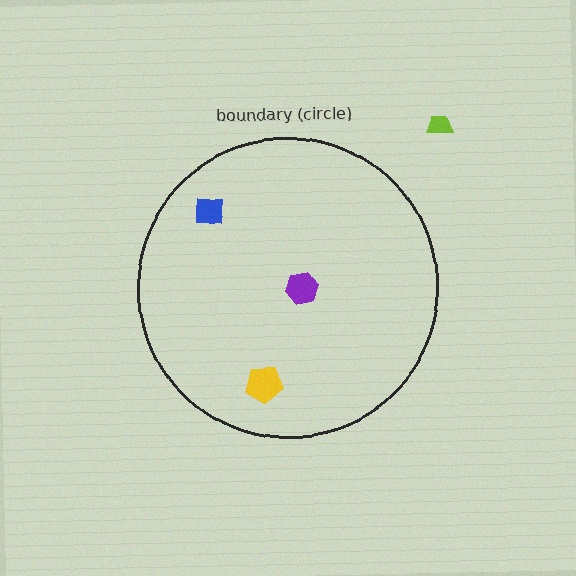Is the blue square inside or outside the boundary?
Inside.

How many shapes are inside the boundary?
3 inside, 1 outside.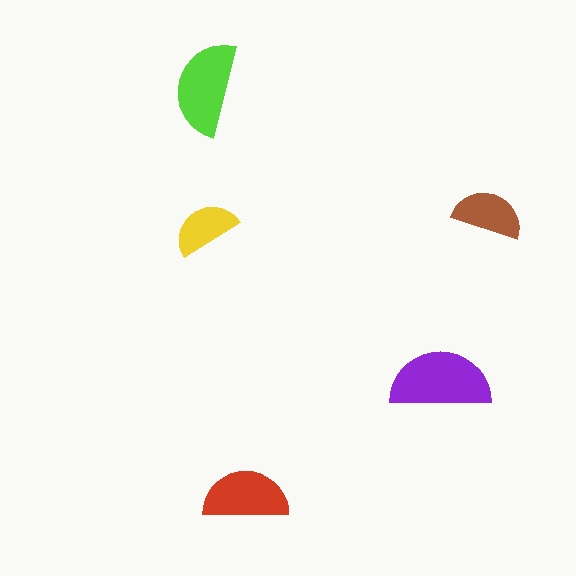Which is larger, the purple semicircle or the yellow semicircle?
The purple one.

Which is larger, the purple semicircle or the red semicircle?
The purple one.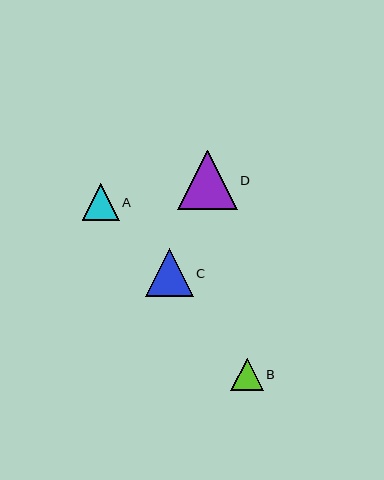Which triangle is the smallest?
Triangle B is the smallest with a size of approximately 32 pixels.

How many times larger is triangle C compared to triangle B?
Triangle C is approximately 1.5 times the size of triangle B.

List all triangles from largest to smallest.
From largest to smallest: D, C, A, B.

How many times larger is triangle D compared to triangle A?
Triangle D is approximately 1.6 times the size of triangle A.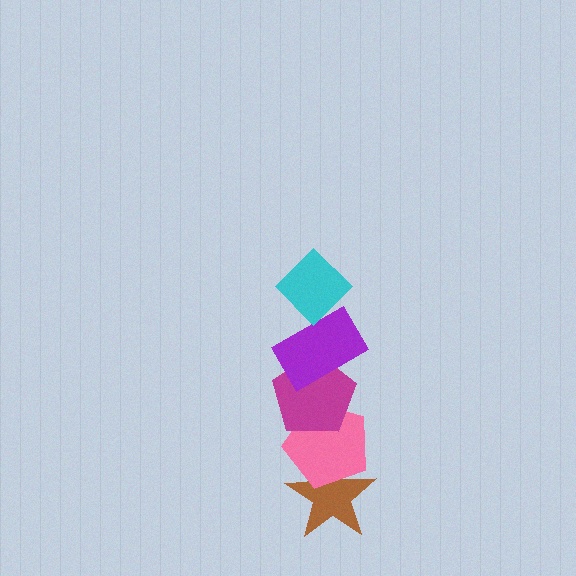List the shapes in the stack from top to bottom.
From top to bottom: the cyan diamond, the purple rectangle, the magenta pentagon, the pink pentagon, the brown star.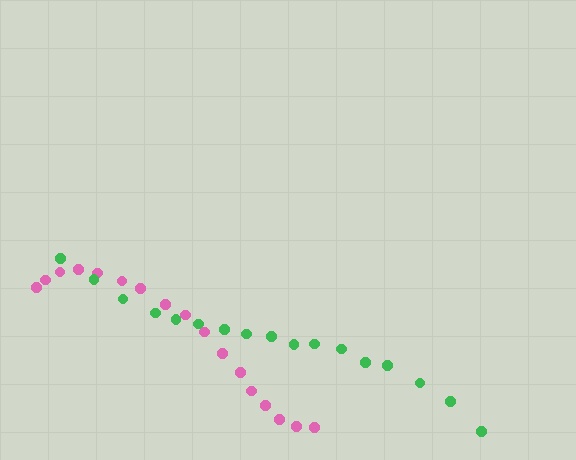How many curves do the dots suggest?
There are 2 distinct paths.